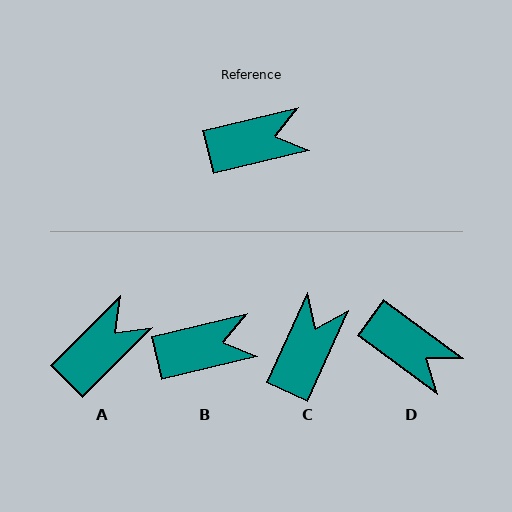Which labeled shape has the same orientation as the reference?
B.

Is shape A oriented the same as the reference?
No, it is off by about 32 degrees.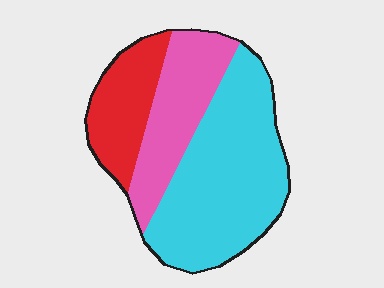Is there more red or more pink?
Pink.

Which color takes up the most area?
Cyan, at roughly 55%.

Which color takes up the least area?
Red, at roughly 20%.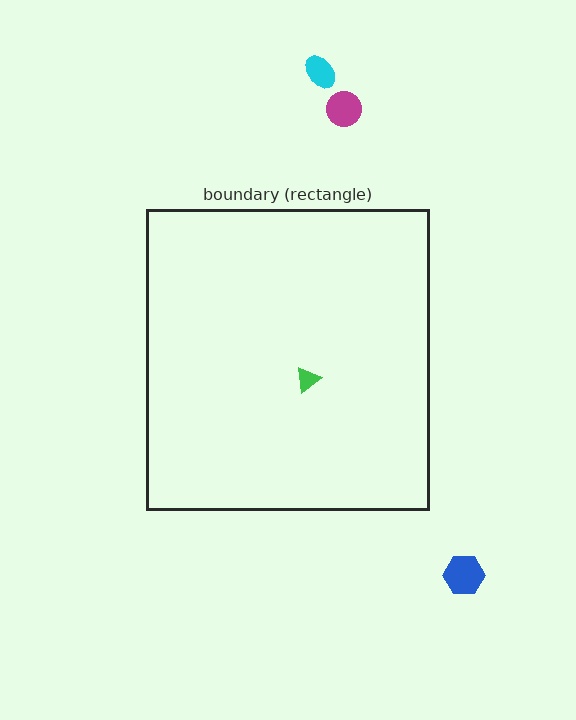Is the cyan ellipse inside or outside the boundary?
Outside.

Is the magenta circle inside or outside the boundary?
Outside.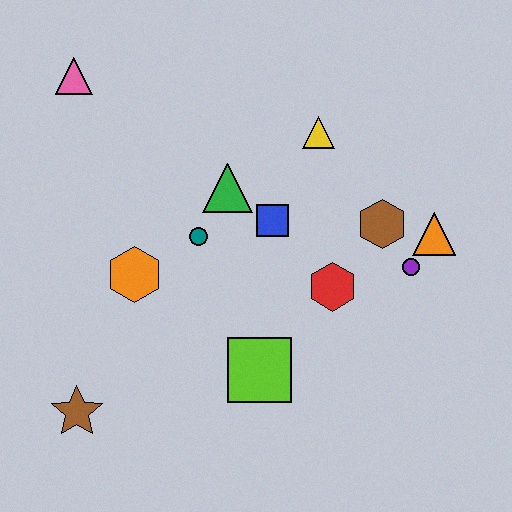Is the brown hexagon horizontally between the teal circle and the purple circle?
Yes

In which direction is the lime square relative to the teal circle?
The lime square is below the teal circle.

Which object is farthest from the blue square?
The brown star is farthest from the blue square.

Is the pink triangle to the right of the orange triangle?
No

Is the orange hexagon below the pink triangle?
Yes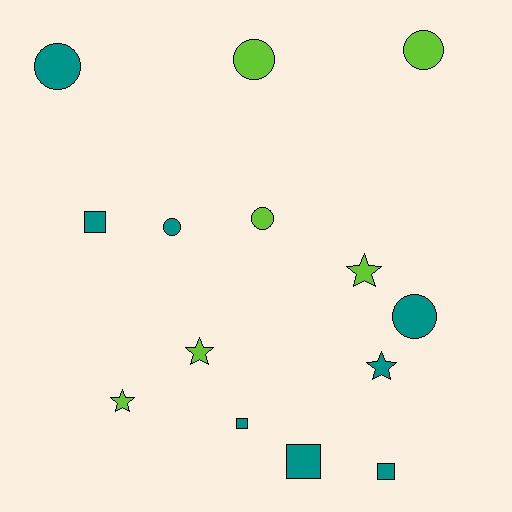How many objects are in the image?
There are 14 objects.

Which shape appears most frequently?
Circle, with 6 objects.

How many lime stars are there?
There are 3 lime stars.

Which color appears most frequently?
Teal, with 8 objects.